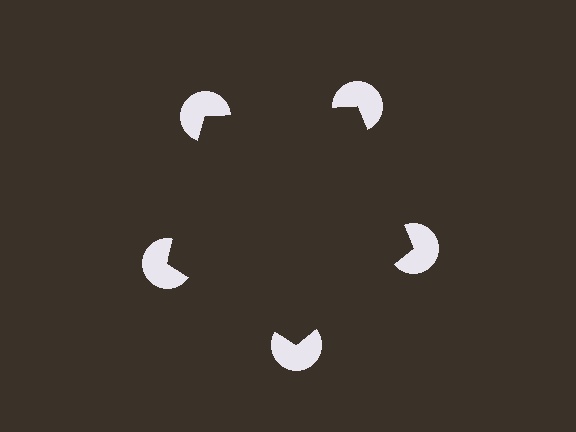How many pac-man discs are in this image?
There are 5 — one at each vertex of the illusory pentagon.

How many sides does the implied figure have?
5 sides.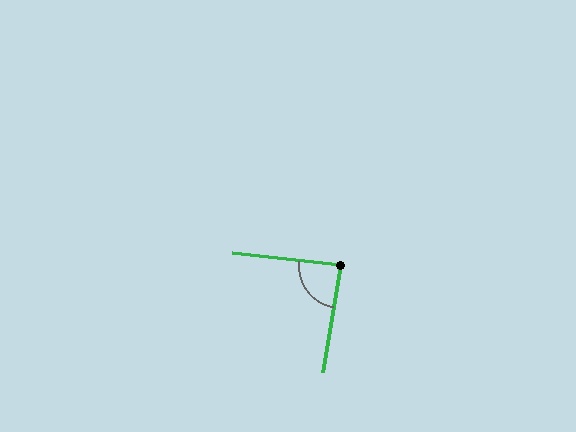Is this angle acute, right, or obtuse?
It is approximately a right angle.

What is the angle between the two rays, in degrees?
Approximately 87 degrees.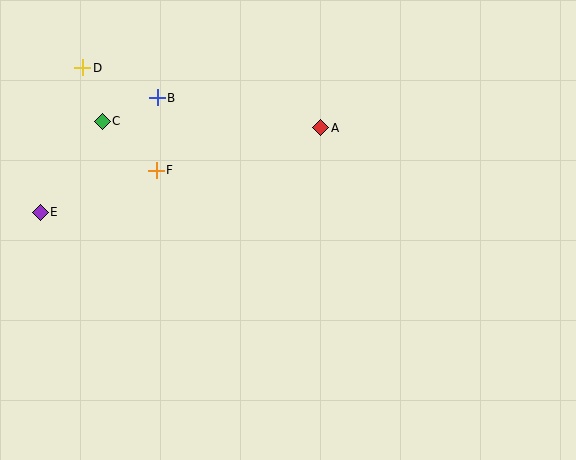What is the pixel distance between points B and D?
The distance between B and D is 80 pixels.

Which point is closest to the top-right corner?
Point A is closest to the top-right corner.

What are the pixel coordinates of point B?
Point B is at (157, 98).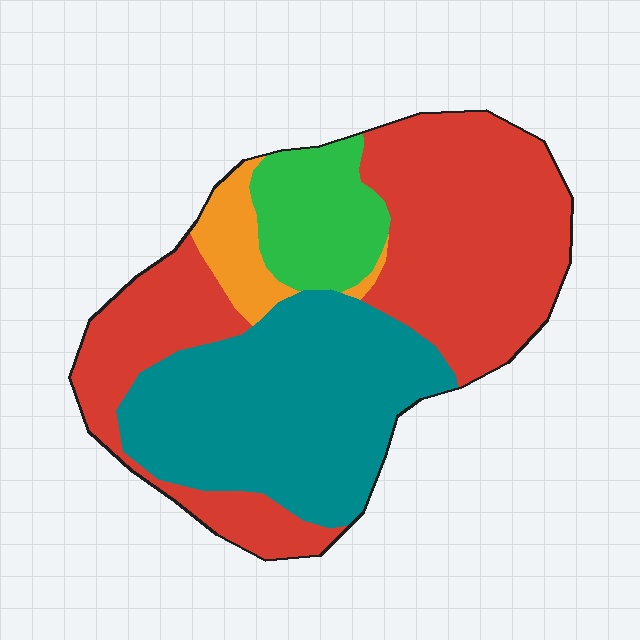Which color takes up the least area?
Orange, at roughly 5%.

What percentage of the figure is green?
Green takes up about one eighth (1/8) of the figure.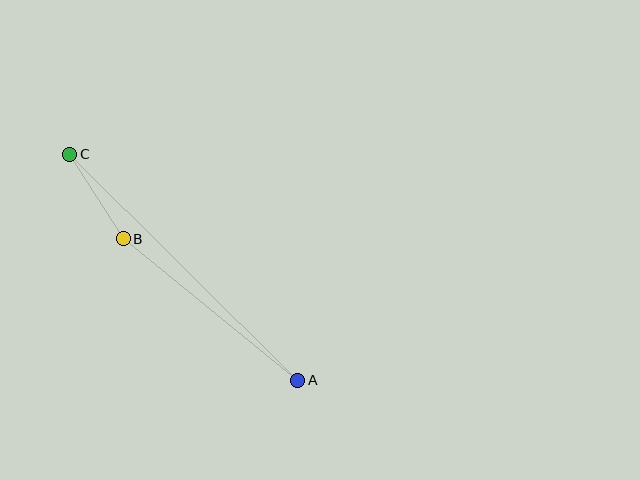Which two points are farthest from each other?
Points A and C are farthest from each other.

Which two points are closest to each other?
Points B and C are closest to each other.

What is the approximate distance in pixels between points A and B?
The distance between A and B is approximately 225 pixels.